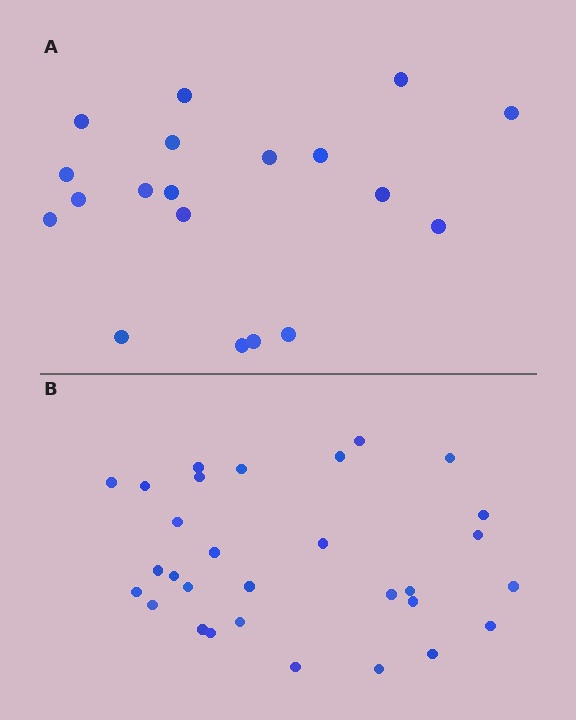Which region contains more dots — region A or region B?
Region B (the bottom region) has more dots.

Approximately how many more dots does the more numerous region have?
Region B has roughly 12 or so more dots than region A.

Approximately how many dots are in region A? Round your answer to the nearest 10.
About 20 dots. (The exact count is 19, which rounds to 20.)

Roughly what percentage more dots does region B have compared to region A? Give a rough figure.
About 60% more.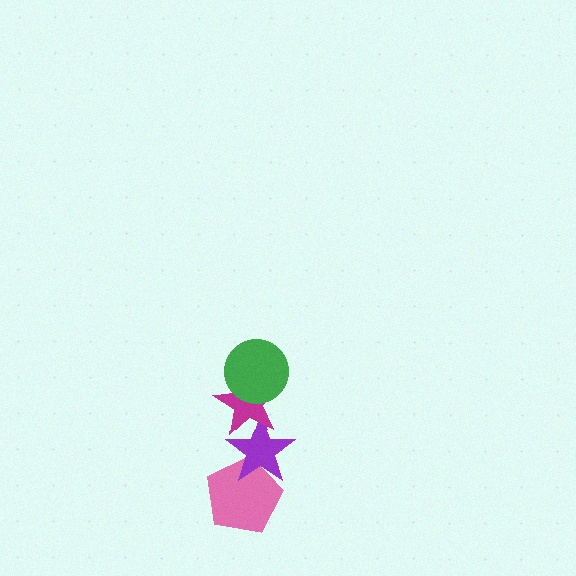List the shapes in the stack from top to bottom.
From top to bottom: the green circle, the magenta star, the purple star, the pink pentagon.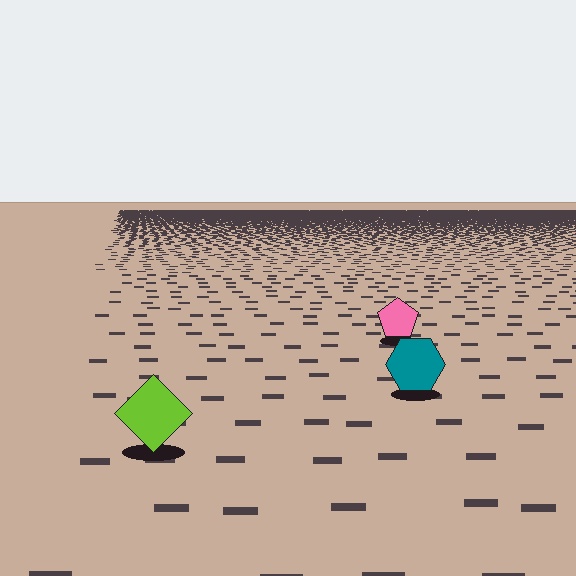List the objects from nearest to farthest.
From nearest to farthest: the lime diamond, the teal hexagon, the pink pentagon.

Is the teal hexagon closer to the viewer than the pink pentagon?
Yes. The teal hexagon is closer — you can tell from the texture gradient: the ground texture is coarser near it.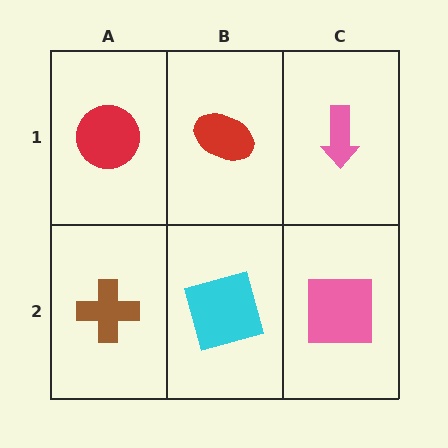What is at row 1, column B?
A red ellipse.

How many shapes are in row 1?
3 shapes.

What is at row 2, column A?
A brown cross.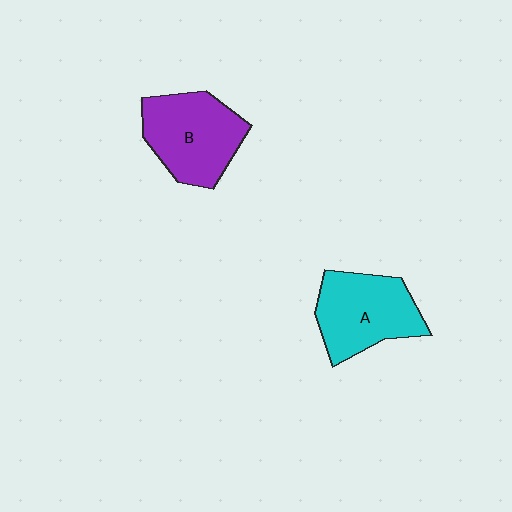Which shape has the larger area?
Shape B (purple).